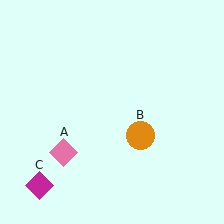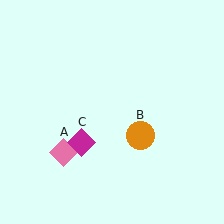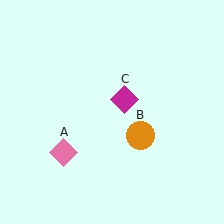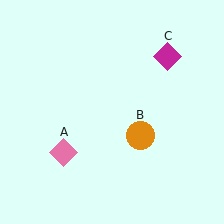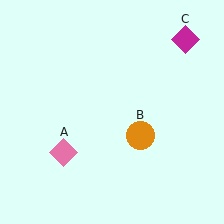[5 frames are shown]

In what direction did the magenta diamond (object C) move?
The magenta diamond (object C) moved up and to the right.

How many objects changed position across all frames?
1 object changed position: magenta diamond (object C).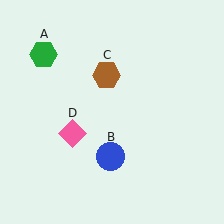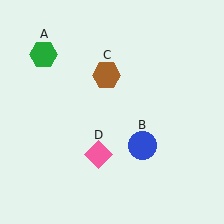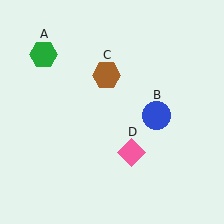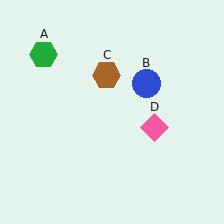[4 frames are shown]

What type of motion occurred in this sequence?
The blue circle (object B), pink diamond (object D) rotated counterclockwise around the center of the scene.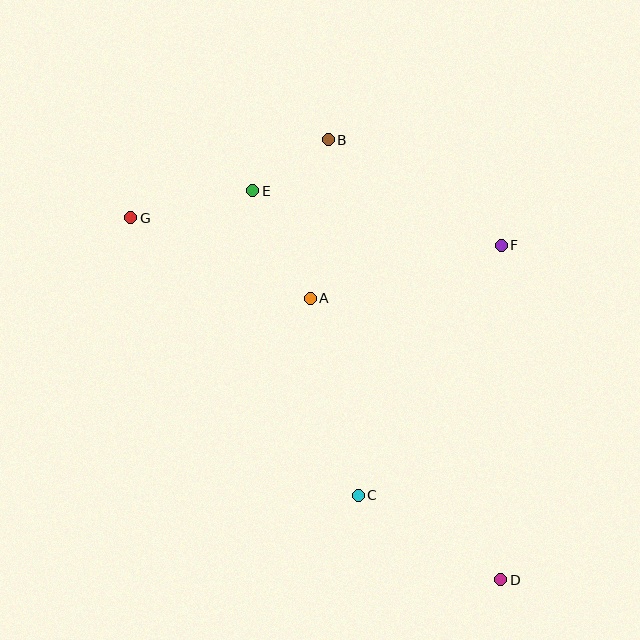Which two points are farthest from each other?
Points D and G are farthest from each other.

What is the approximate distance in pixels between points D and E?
The distance between D and E is approximately 461 pixels.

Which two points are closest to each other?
Points B and E are closest to each other.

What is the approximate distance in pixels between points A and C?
The distance between A and C is approximately 203 pixels.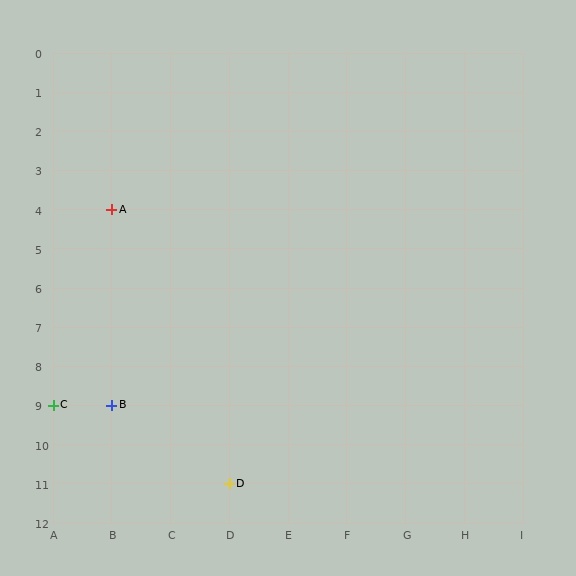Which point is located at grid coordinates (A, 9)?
Point C is at (A, 9).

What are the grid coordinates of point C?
Point C is at grid coordinates (A, 9).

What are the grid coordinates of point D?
Point D is at grid coordinates (D, 11).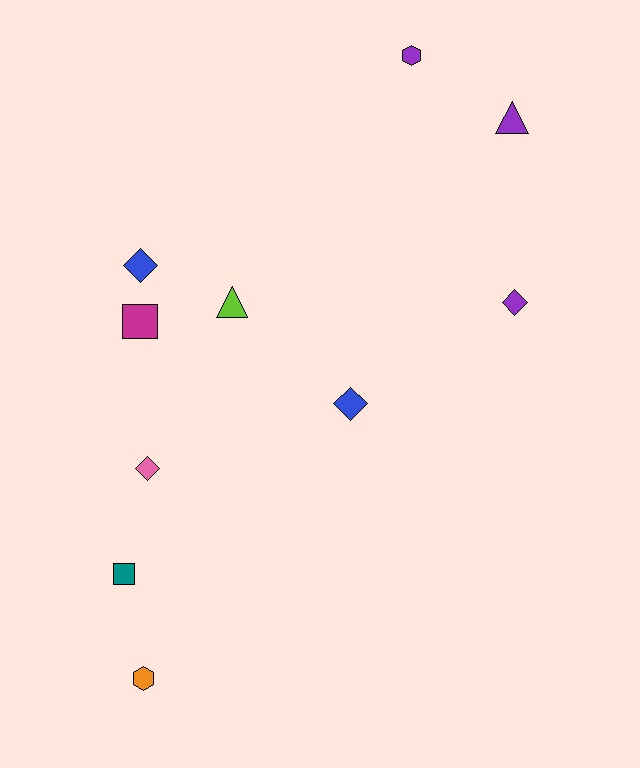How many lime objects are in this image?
There is 1 lime object.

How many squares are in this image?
There are 2 squares.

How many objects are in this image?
There are 10 objects.